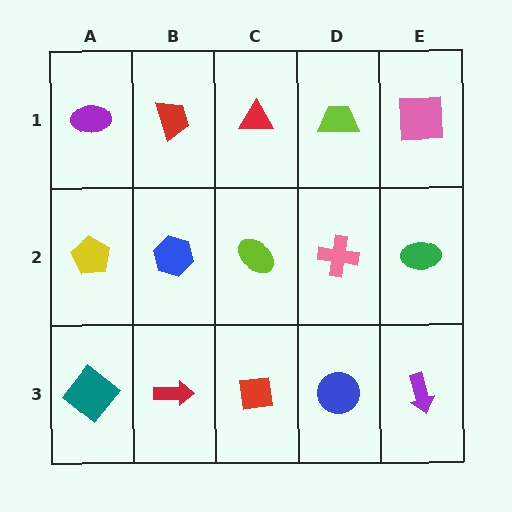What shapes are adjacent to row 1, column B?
A blue hexagon (row 2, column B), a purple ellipse (row 1, column A), a red triangle (row 1, column C).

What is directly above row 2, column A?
A purple ellipse.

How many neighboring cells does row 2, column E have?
3.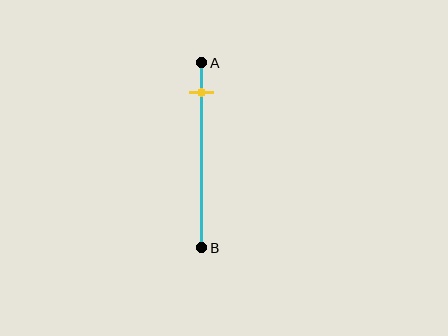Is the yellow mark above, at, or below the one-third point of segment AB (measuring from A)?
The yellow mark is above the one-third point of segment AB.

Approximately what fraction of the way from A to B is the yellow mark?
The yellow mark is approximately 15% of the way from A to B.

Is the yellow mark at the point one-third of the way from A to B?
No, the mark is at about 15% from A, not at the 33% one-third point.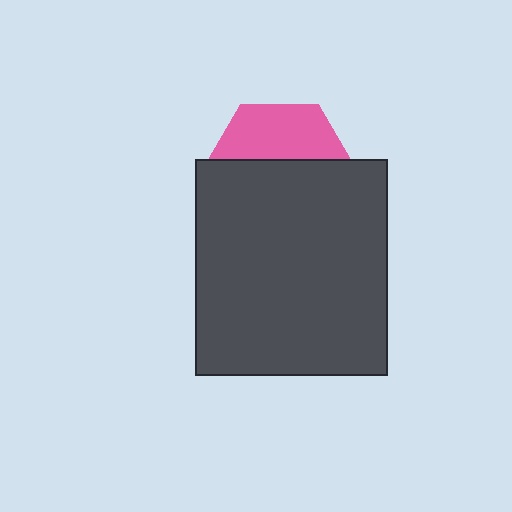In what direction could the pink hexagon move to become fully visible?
The pink hexagon could move up. That would shift it out from behind the dark gray rectangle entirely.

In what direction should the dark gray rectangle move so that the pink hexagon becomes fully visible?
The dark gray rectangle should move down. That is the shortest direction to clear the overlap and leave the pink hexagon fully visible.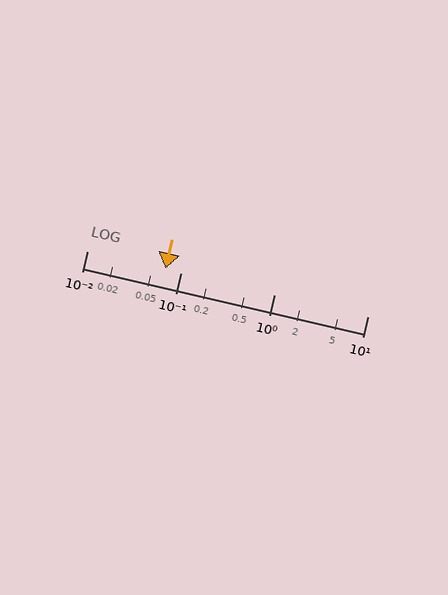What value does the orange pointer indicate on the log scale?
The pointer indicates approximately 0.069.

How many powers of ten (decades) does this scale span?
The scale spans 3 decades, from 0.01 to 10.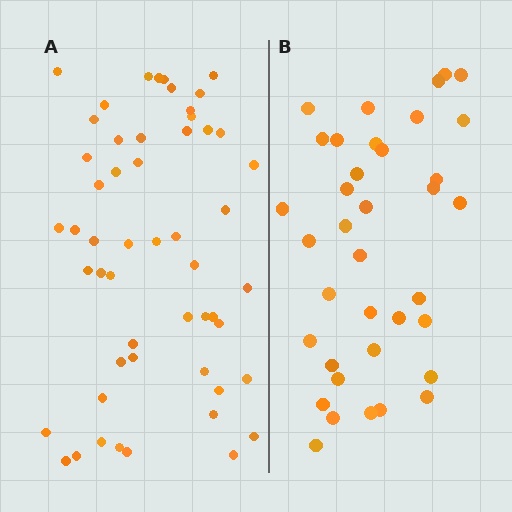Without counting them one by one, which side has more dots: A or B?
Region A (the left region) has more dots.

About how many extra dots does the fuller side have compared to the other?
Region A has approximately 15 more dots than region B.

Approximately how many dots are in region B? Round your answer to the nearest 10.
About 40 dots. (The exact count is 37, which rounds to 40.)